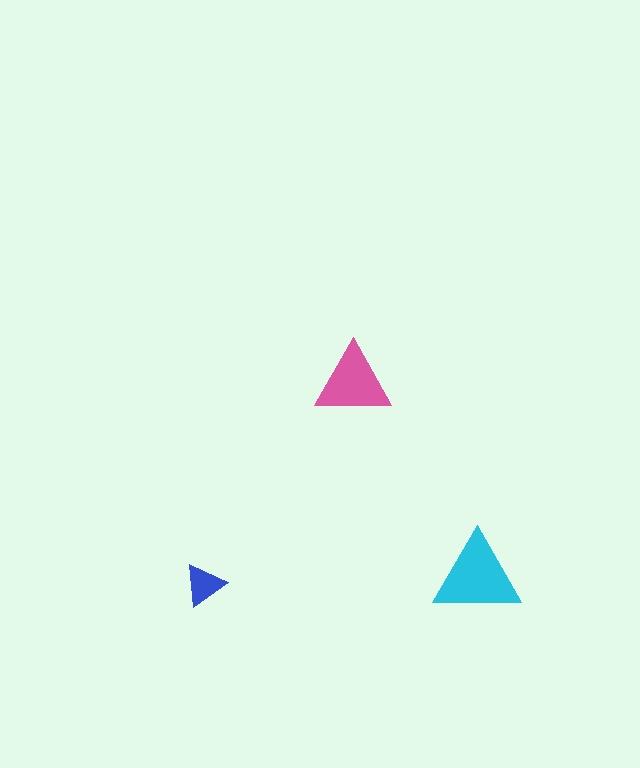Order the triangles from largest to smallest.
the cyan one, the pink one, the blue one.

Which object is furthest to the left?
The blue triangle is leftmost.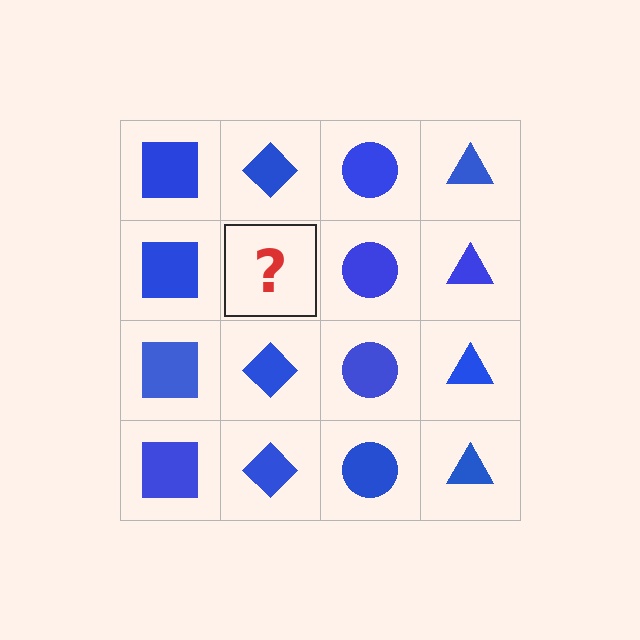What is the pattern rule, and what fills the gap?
The rule is that each column has a consistent shape. The gap should be filled with a blue diamond.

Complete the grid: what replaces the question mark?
The question mark should be replaced with a blue diamond.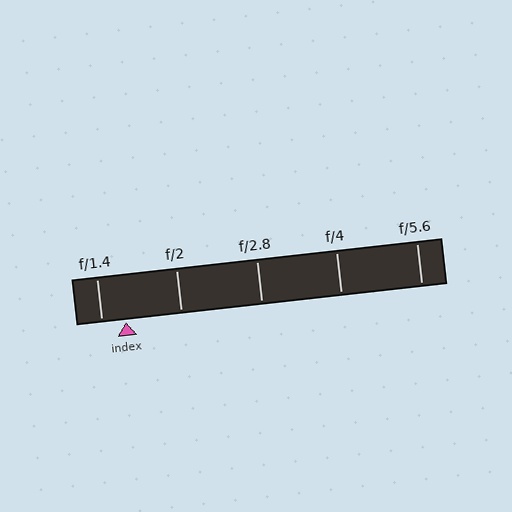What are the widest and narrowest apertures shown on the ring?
The widest aperture shown is f/1.4 and the narrowest is f/5.6.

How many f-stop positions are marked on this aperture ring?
There are 5 f-stop positions marked.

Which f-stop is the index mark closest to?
The index mark is closest to f/1.4.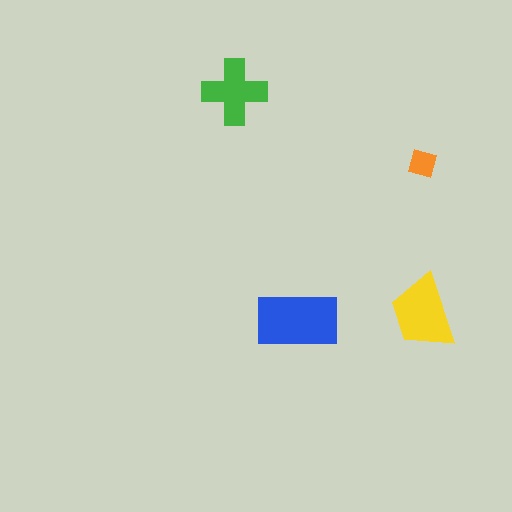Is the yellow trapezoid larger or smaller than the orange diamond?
Larger.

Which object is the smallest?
The orange diamond.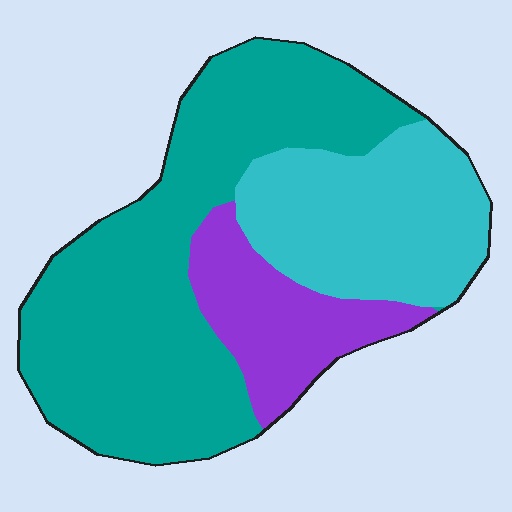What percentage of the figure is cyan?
Cyan covers roughly 30% of the figure.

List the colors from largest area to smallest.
From largest to smallest: teal, cyan, purple.